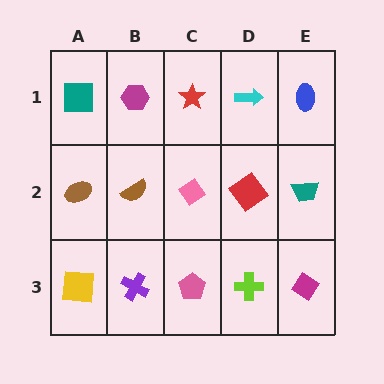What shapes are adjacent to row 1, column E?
A teal trapezoid (row 2, column E), a cyan arrow (row 1, column D).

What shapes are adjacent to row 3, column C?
A pink diamond (row 2, column C), a purple cross (row 3, column B), a lime cross (row 3, column D).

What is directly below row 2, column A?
A yellow square.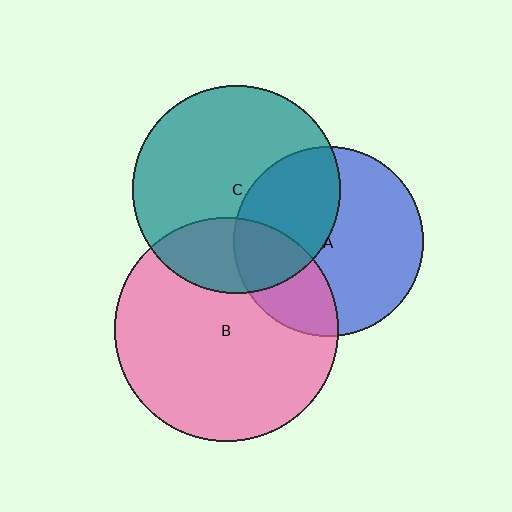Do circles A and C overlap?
Yes.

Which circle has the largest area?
Circle B (pink).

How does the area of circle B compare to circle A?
Approximately 1.4 times.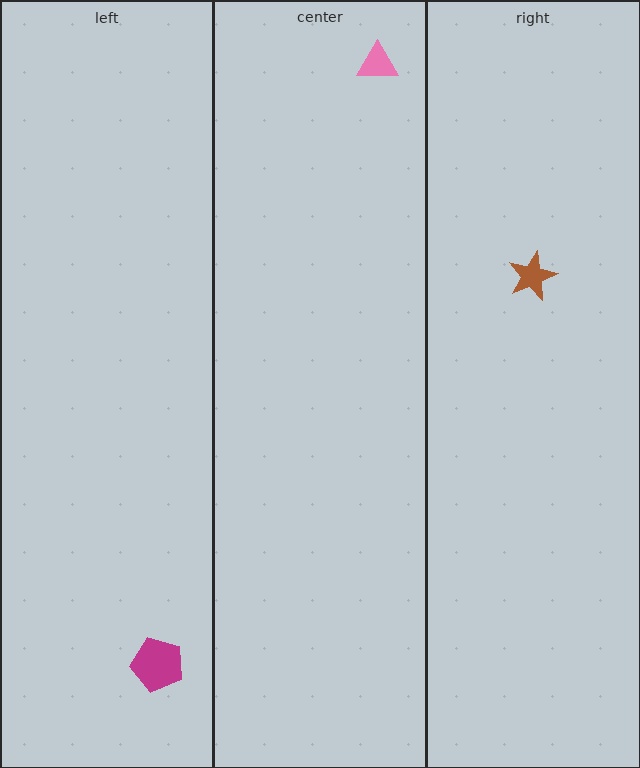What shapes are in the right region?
The brown star.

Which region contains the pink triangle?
The center region.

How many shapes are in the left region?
1.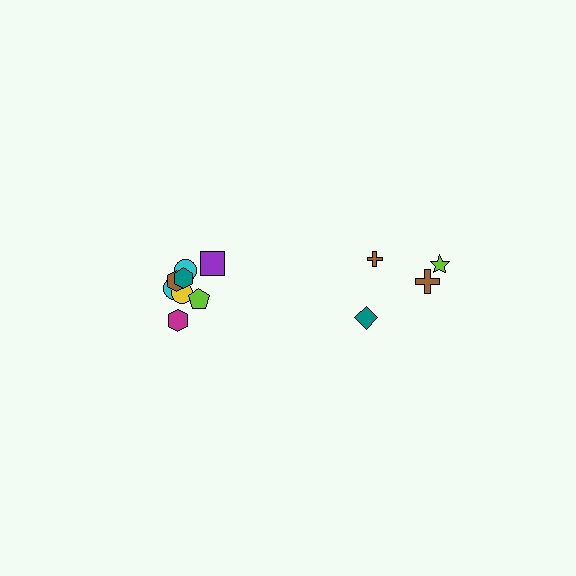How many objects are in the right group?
There are 4 objects.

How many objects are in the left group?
There are 8 objects.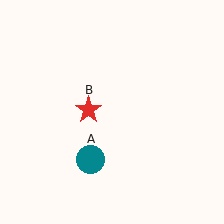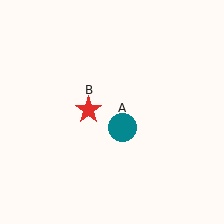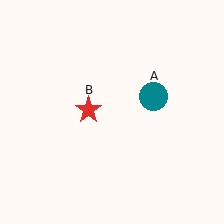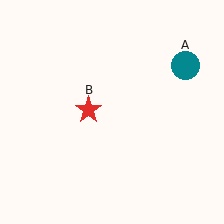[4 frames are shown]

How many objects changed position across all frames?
1 object changed position: teal circle (object A).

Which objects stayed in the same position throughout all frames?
Red star (object B) remained stationary.